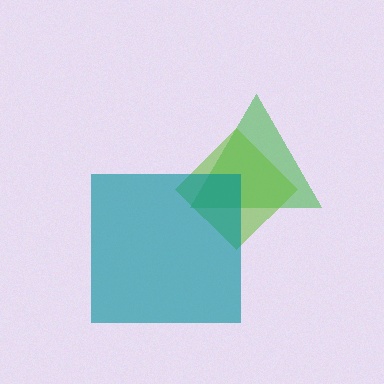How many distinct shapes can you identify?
There are 3 distinct shapes: a green triangle, a lime diamond, a teal square.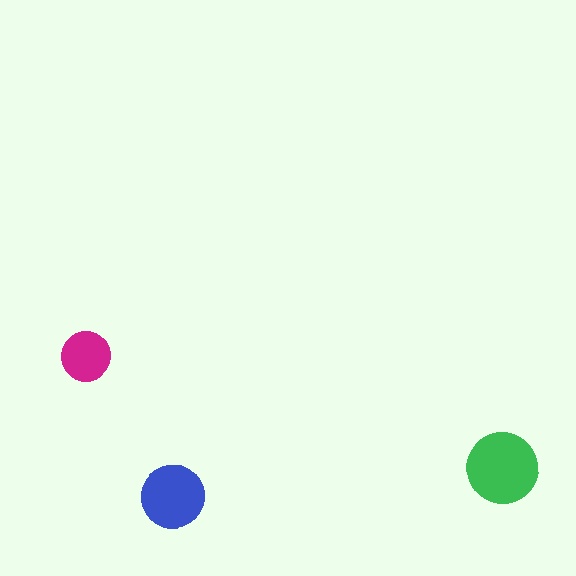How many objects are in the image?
There are 3 objects in the image.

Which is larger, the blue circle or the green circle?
The green one.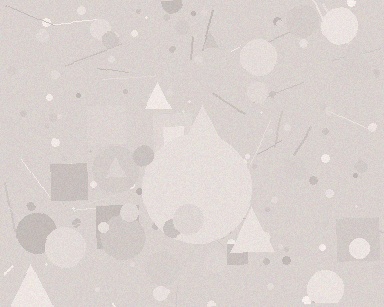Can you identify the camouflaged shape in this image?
The camouflaged shape is a circle.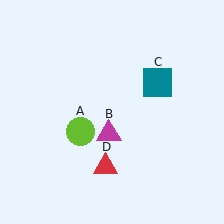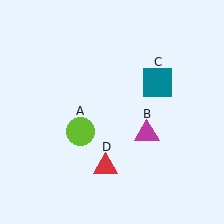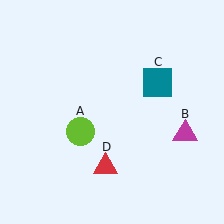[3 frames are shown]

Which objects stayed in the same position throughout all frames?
Lime circle (object A) and teal square (object C) and red triangle (object D) remained stationary.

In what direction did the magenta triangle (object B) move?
The magenta triangle (object B) moved right.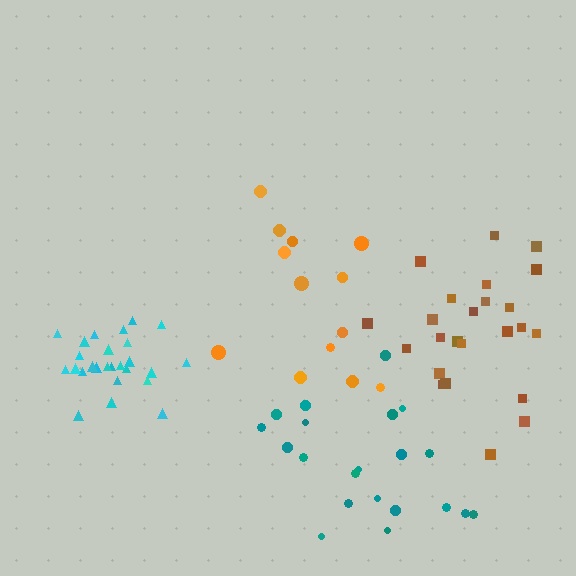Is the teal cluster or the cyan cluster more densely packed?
Cyan.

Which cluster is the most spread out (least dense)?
Teal.